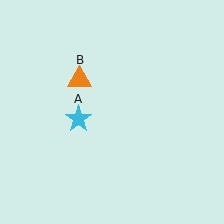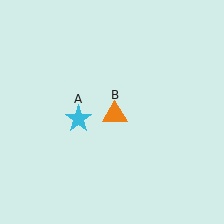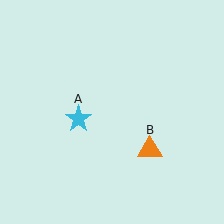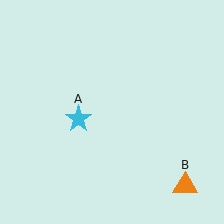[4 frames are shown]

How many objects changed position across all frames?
1 object changed position: orange triangle (object B).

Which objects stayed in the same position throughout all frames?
Cyan star (object A) remained stationary.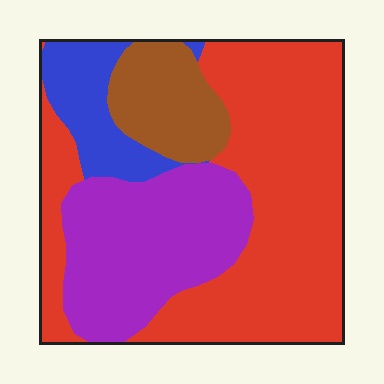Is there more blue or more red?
Red.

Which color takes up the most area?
Red, at roughly 50%.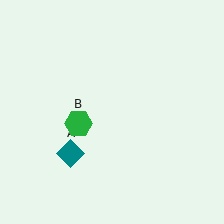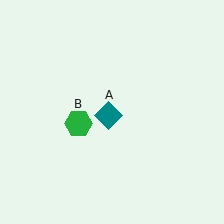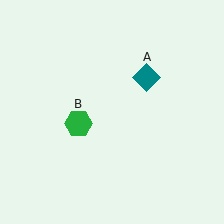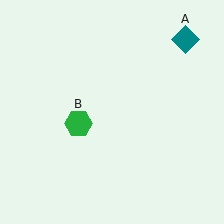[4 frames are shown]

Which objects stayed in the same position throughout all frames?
Green hexagon (object B) remained stationary.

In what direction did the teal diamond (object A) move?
The teal diamond (object A) moved up and to the right.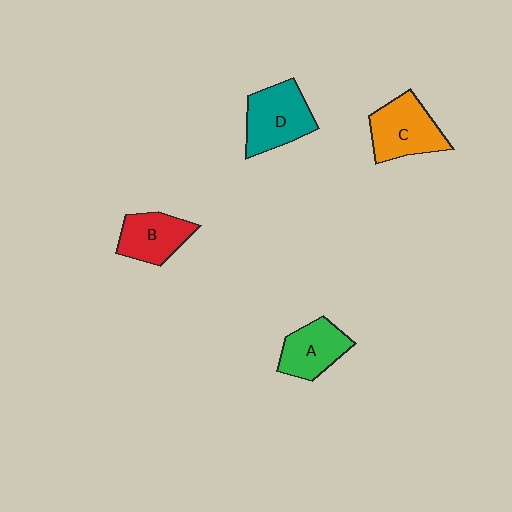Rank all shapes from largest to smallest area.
From largest to smallest: D (teal), C (orange), A (green), B (red).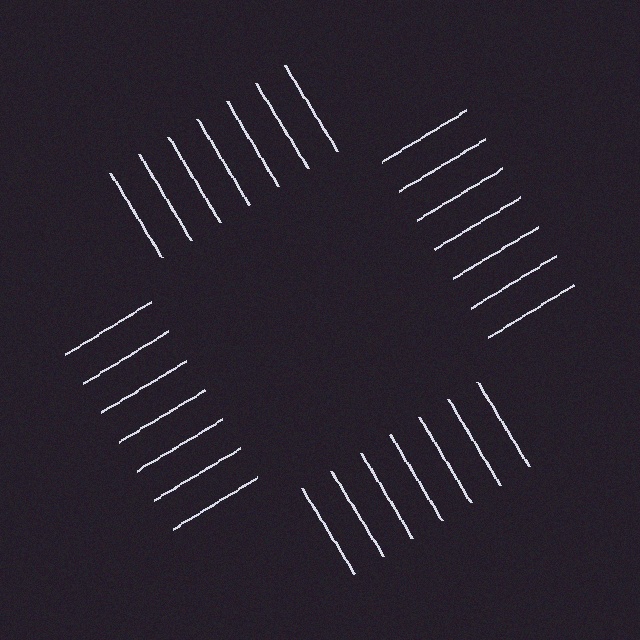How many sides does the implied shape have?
4 sides — the line-ends trace a square.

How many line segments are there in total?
28 — 7 along each of the 4 edges.